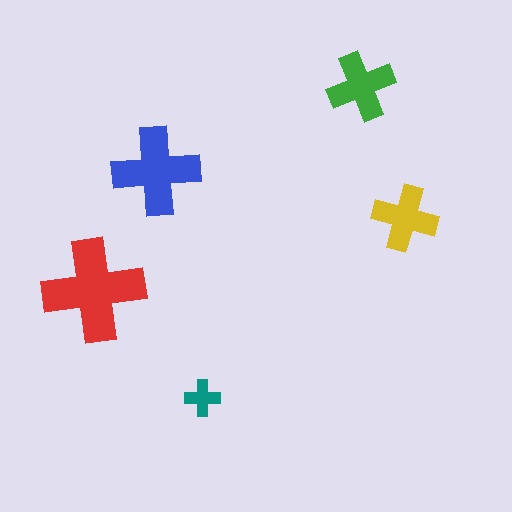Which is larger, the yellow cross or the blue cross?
The blue one.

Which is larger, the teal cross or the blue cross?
The blue one.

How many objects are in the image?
There are 5 objects in the image.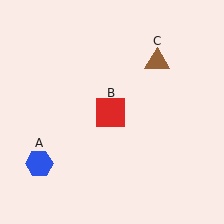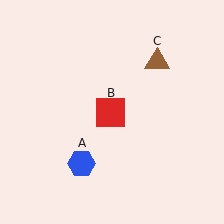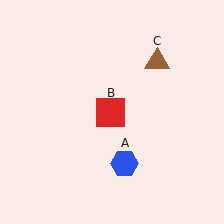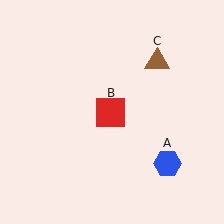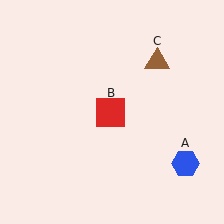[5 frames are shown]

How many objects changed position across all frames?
1 object changed position: blue hexagon (object A).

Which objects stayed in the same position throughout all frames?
Red square (object B) and brown triangle (object C) remained stationary.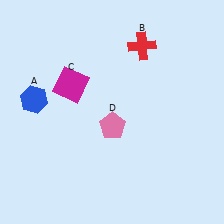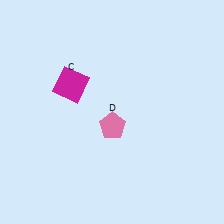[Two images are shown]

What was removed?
The red cross (B), the blue hexagon (A) were removed in Image 2.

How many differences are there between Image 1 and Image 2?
There are 2 differences between the two images.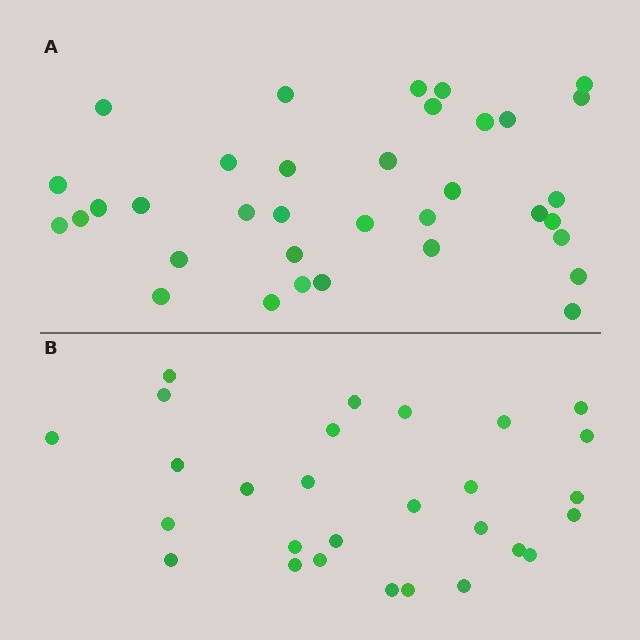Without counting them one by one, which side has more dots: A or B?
Region A (the top region) has more dots.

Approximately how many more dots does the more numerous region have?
Region A has roughly 8 or so more dots than region B.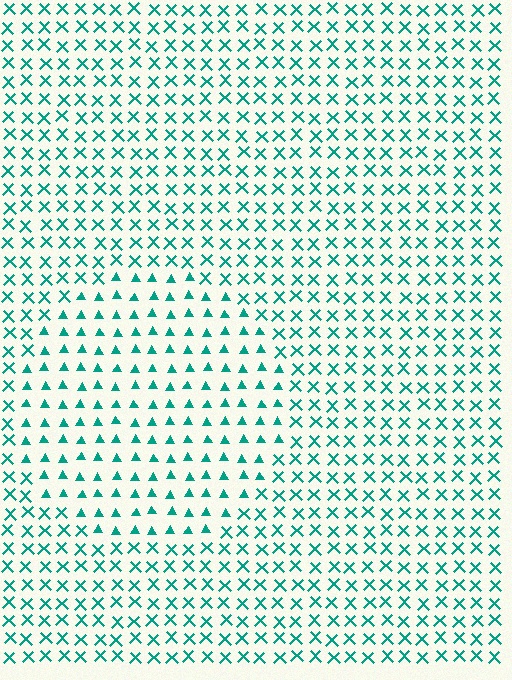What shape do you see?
I see a circle.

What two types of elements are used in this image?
The image uses triangles inside the circle region and X marks outside it.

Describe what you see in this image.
The image is filled with small teal elements arranged in a uniform grid. A circle-shaped region contains triangles, while the surrounding area contains X marks. The boundary is defined purely by the change in element shape.